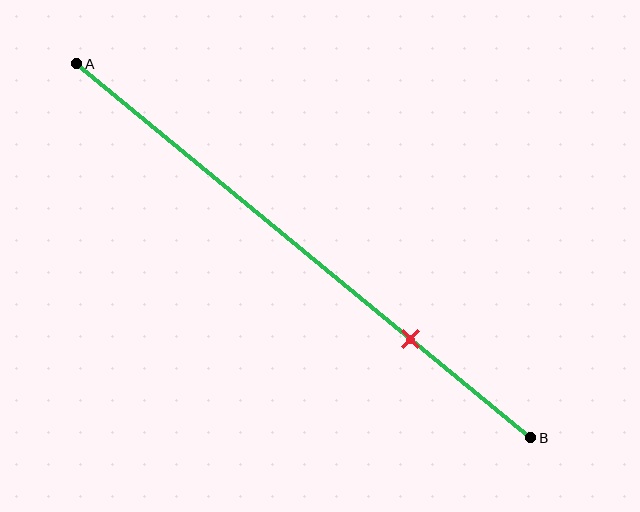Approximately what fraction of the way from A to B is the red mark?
The red mark is approximately 75% of the way from A to B.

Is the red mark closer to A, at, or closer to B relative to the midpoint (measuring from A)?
The red mark is closer to point B than the midpoint of segment AB.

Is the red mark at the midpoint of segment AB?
No, the mark is at about 75% from A, not at the 50% midpoint.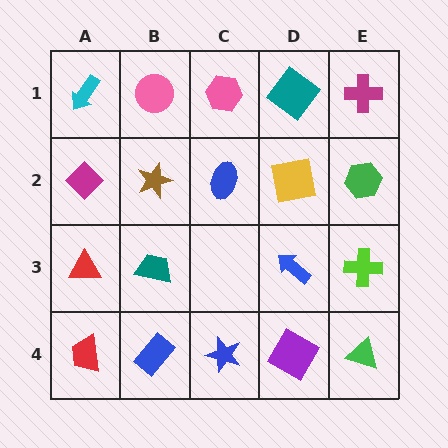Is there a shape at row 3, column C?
No, that cell is empty.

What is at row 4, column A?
A red trapezoid.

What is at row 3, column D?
A blue arrow.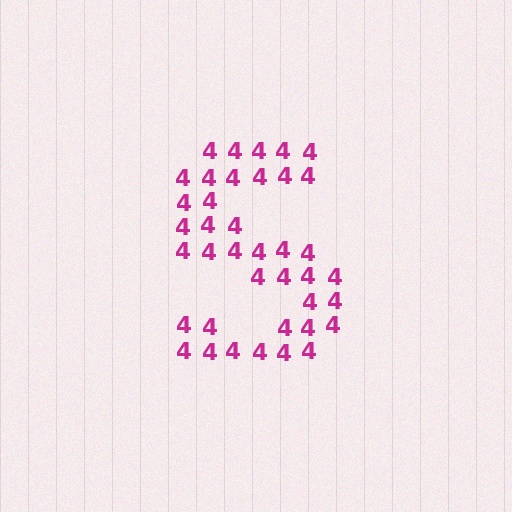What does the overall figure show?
The overall figure shows the letter S.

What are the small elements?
The small elements are digit 4's.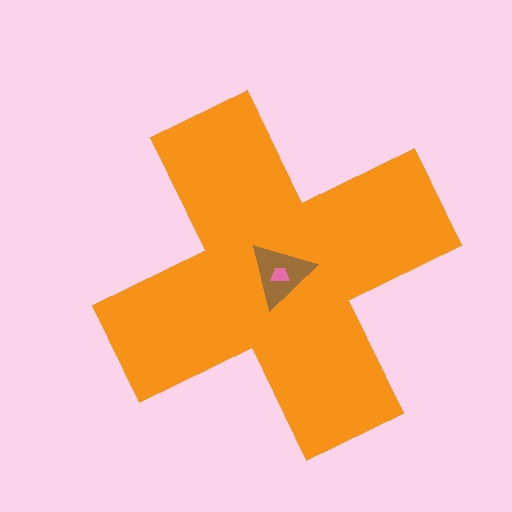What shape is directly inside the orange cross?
The brown triangle.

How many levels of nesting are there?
3.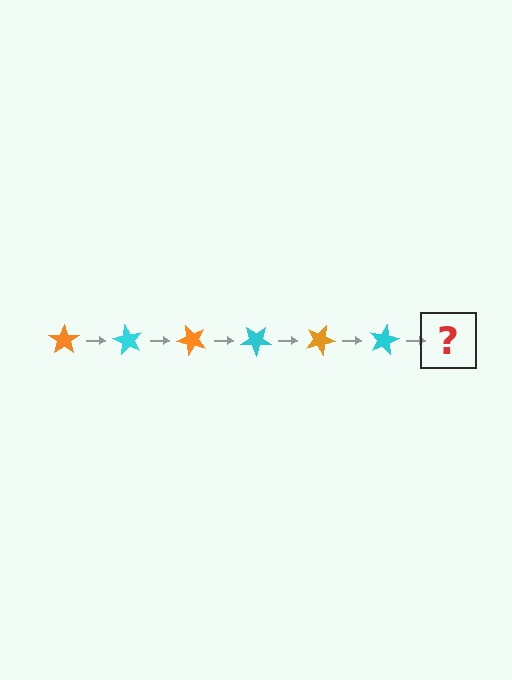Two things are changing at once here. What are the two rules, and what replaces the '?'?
The two rules are that it rotates 60 degrees each step and the color cycles through orange and cyan. The '?' should be an orange star, rotated 360 degrees from the start.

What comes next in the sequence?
The next element should be an orange star, rotated 360 degrees from the start.